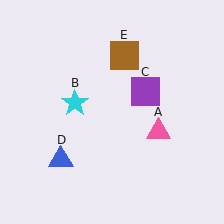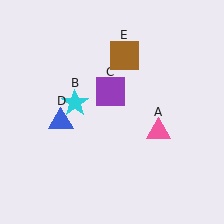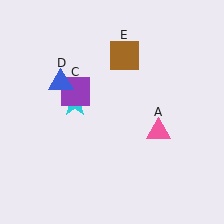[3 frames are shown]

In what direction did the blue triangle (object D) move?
The blue triangle (object D) moved up.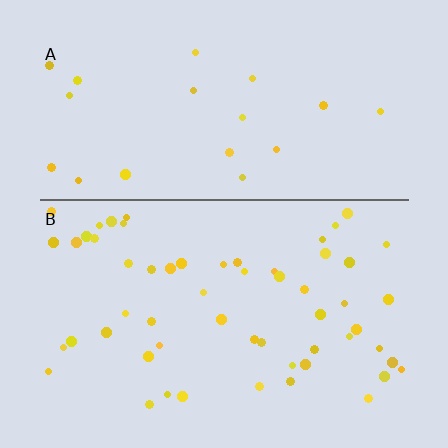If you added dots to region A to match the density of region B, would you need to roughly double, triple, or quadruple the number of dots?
Approximately triple.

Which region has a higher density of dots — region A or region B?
B (the bottom).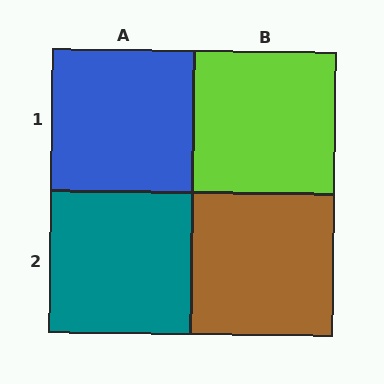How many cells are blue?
1 cell is blue.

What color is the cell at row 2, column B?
Brown.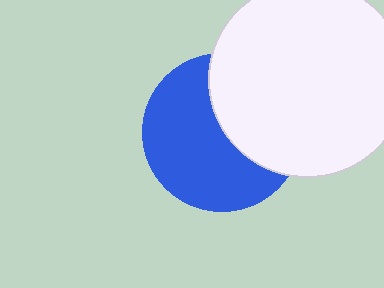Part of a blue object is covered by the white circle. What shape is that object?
It is a circle.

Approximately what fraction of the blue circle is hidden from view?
Roughly 40% of the blue circle is hidden behind the white circle.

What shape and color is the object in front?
The object in front is a white circle.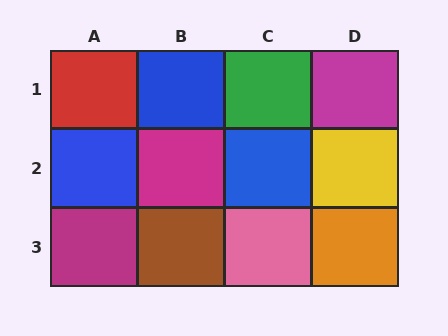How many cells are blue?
3 cells are blue.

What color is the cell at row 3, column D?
Orange.